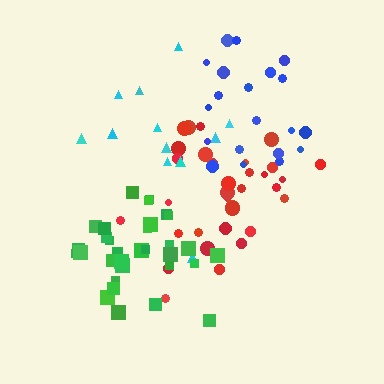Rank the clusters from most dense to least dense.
green, red, blue, cyan.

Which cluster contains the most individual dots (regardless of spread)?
Red (33).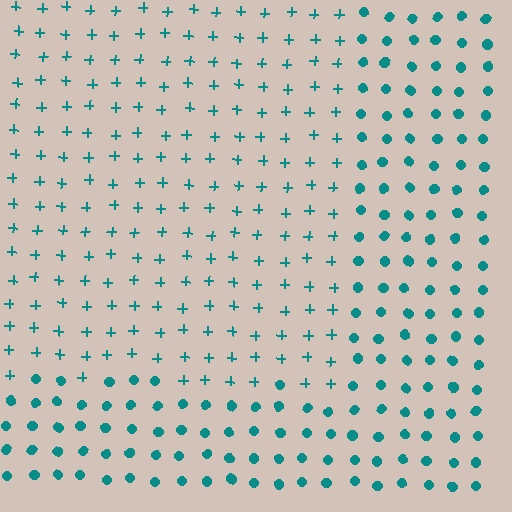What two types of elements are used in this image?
The image uses plus signs inside the rectangle region and circles outside it.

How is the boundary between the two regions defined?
The boundary is defined by a change in element shape: plus signs inside vs. circles outside. All elements share the same color and spacing.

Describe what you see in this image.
The image is filled with small teal elements arranged in a uniform grid. A rectangle-shaped region contains plus signs, while the surrounding area contains circles. The boundary is defined purely by the change in element shape.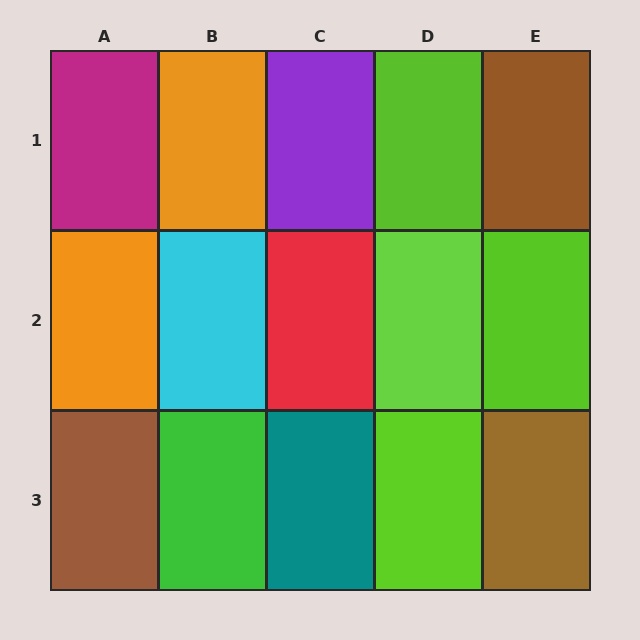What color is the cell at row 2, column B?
Cyan.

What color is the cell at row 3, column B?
Green.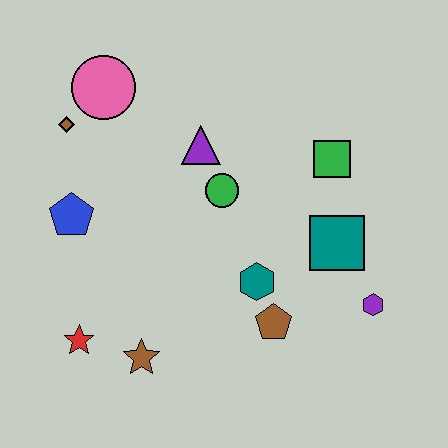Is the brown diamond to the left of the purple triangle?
Yes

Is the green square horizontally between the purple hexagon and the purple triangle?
Yes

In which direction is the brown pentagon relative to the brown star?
The brown pentagon is to the right of the brown star.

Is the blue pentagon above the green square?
No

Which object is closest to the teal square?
The purple hexagon is closest to the teal square.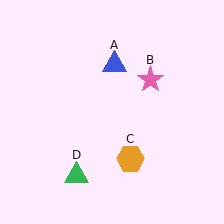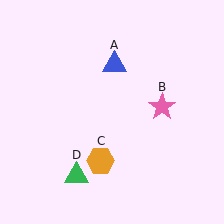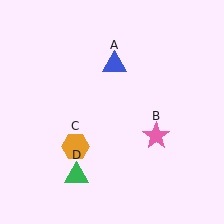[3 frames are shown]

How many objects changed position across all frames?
2 objects changed position: pink star (object B), orange hexagon (object C).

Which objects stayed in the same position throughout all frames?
Blue triangle (object A) and green triangle (object D) remained stationary.